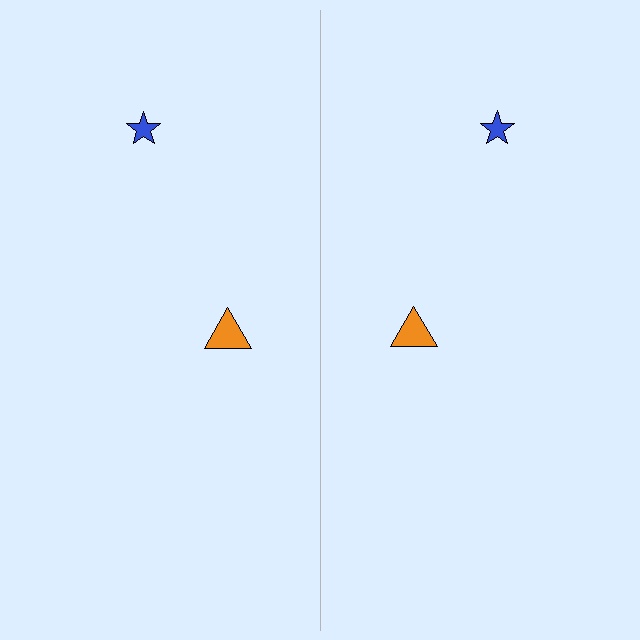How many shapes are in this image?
There are 4 shapes in this image.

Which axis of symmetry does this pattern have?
The pattern has a vertical axis of symmetry running through the center of the image.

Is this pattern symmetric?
Yes, this pattern has bilateral (reflection) symmetry.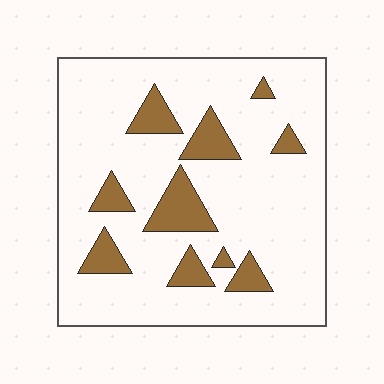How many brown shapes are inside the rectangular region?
10.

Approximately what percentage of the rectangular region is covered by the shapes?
Approximately 15%.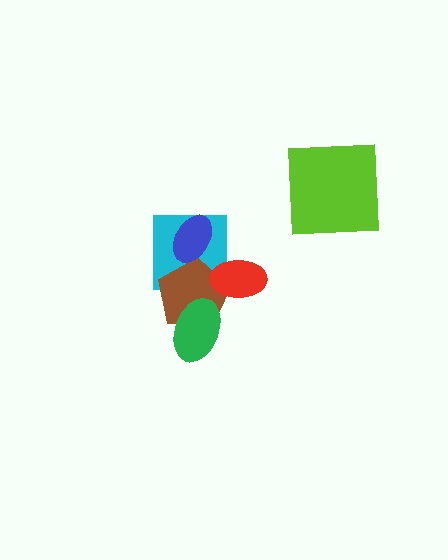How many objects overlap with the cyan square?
3 objects overlap with the cyan square.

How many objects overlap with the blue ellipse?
2 objects overlap with the blue ellipse.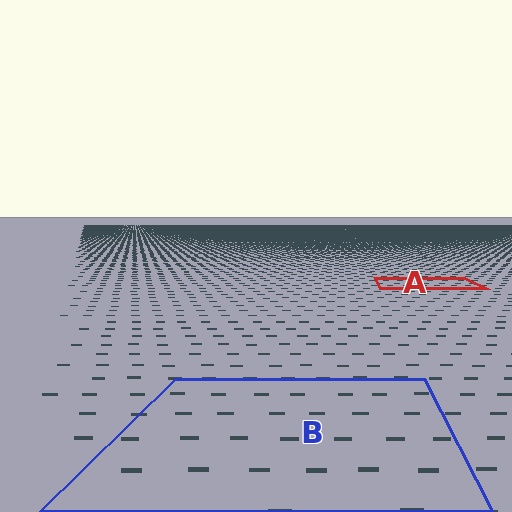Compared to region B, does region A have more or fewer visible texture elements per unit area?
Region A has more texture elements per unit area — they are packed more densely because it is farther away.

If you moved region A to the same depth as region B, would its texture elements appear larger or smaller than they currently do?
They would appear larger. At a closer depth, the same texture elements are projected at a bigger on-screen size.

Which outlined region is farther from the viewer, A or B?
Region A is farther from the viewer — the texture elements inside it appear smaller and more densely packed.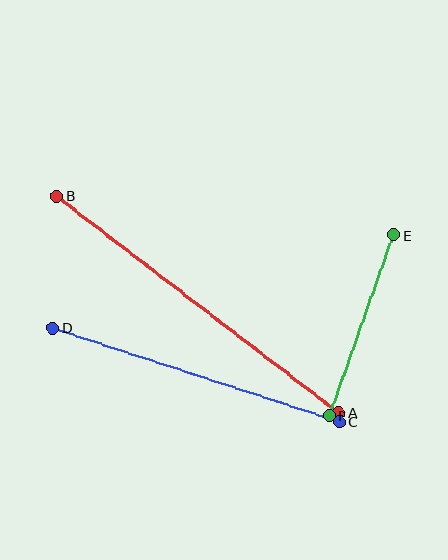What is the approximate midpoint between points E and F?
The midpoint is at approximately (361, 325) pixels.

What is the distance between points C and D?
The distance is approximately 301 pixels.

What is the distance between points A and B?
The distance is approximately 356 pixels.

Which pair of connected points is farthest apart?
Points A and B are farthest apart.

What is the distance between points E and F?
The distance is approximately 192 pixels.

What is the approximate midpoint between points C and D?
The midpoint is at approximately (196, 375) pixels.